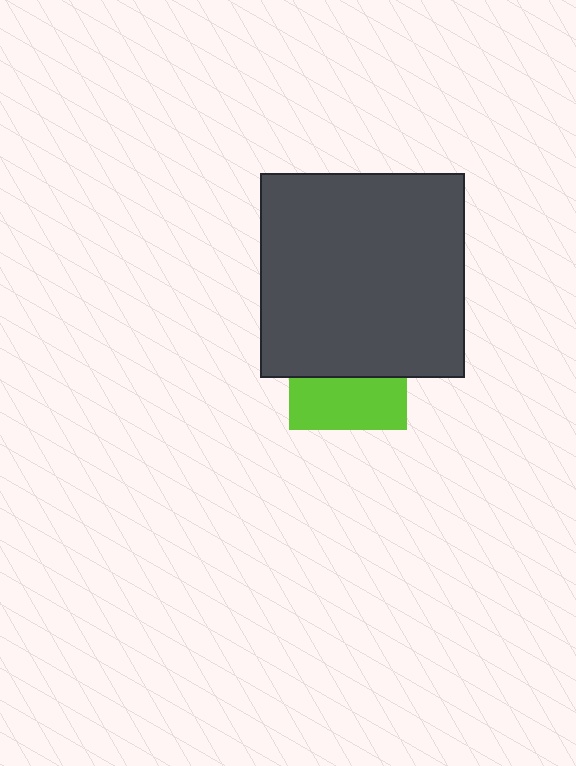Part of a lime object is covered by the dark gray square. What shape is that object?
It is a square.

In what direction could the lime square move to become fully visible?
The lime square could move down. That would shift it out from behind the dark gray square entirely.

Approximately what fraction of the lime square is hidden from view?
Roughly 56% of the lime square is hidden behind the dark gray square.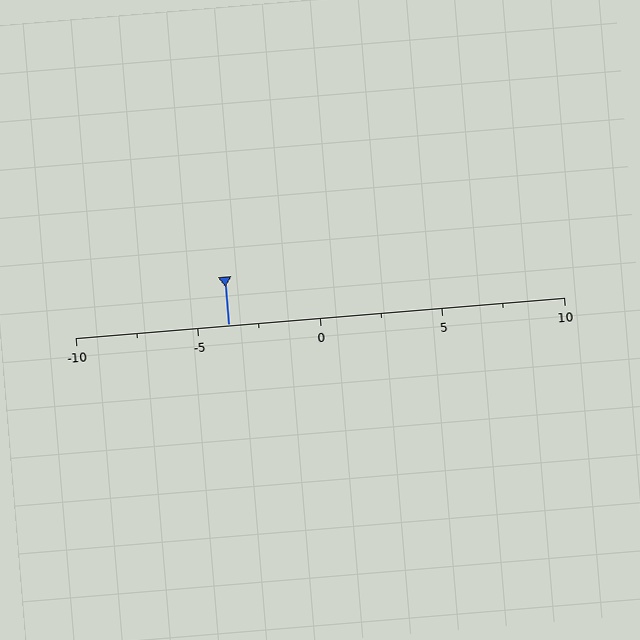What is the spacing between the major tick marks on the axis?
The major ticks are spaced 5 apart.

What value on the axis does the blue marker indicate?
The marker indicates approximately -3.8.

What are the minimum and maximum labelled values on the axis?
The axis runs from -10 to 10.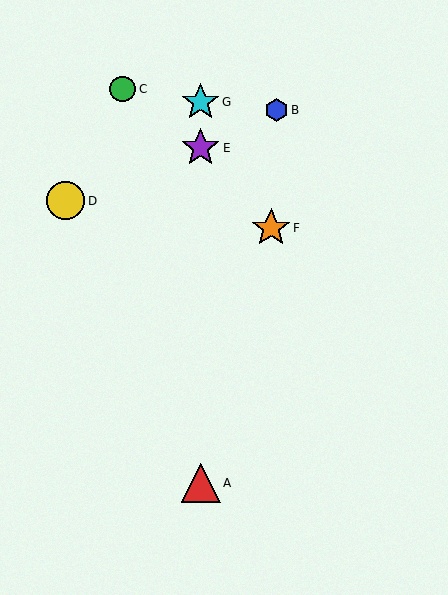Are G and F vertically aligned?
No, G is at x≈201 and F is at x≈271.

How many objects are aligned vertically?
3 objects (A, E, G) are aligned vertically.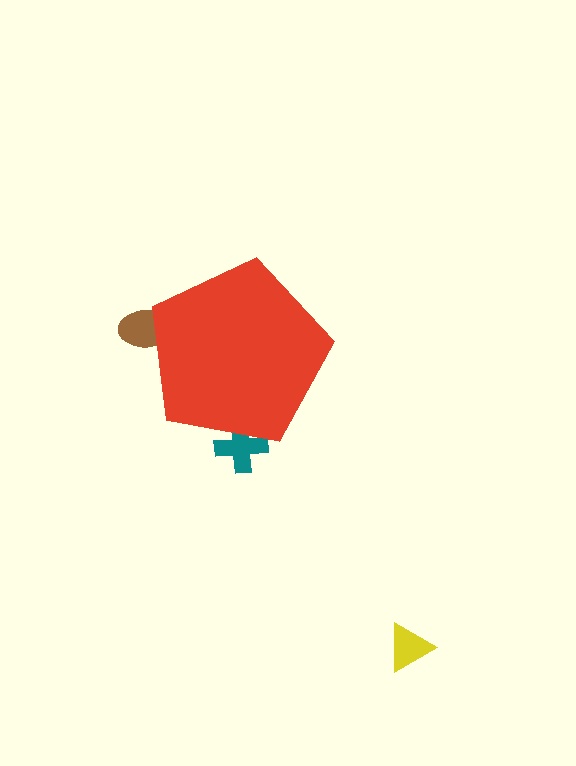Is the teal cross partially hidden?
Yes, the teal cross is partially hidden behind the red pentagon.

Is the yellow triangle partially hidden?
No, the yellow triangle is fully visible.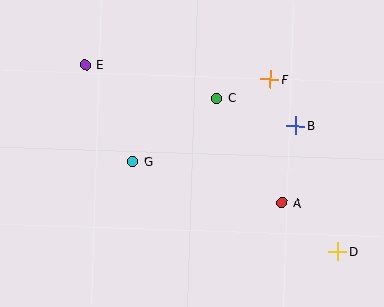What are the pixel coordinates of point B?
Point B is at (296, 126).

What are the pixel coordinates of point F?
Point F is at (270, 79).